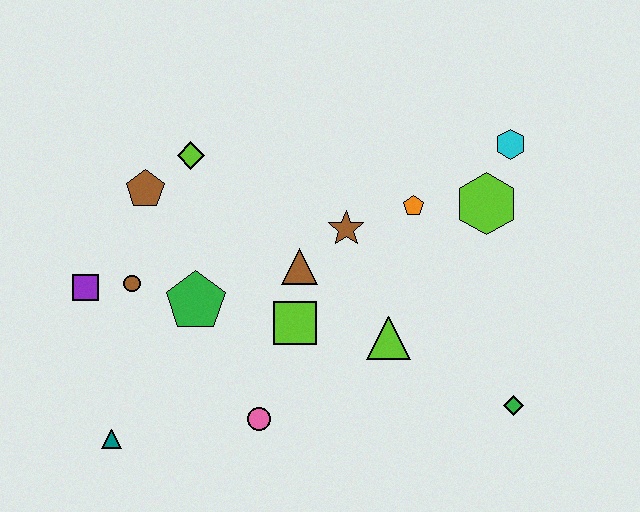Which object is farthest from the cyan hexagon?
The teal triangle is farthest from the cyan hexagon.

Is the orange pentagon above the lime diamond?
No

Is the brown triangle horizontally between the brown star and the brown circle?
Yes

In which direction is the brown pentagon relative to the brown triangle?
The brown pentagon is to the left of the brown triangle.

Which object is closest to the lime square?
The brown triangle is closest to the lime square.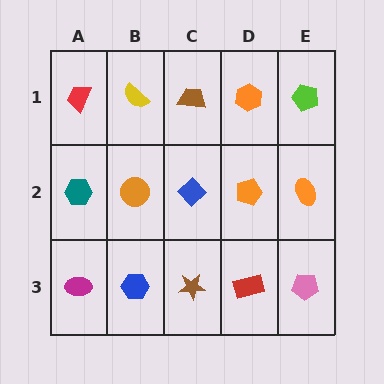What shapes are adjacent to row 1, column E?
An orange ellipse (row 2, column E), an orange hexagon (row 1, column D).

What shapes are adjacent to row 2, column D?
An orange hexagon (row 1, column D), a red rectangle (row 3, column D), a blue diamond (row 2, column C), an orange ellipse (row 2, column E).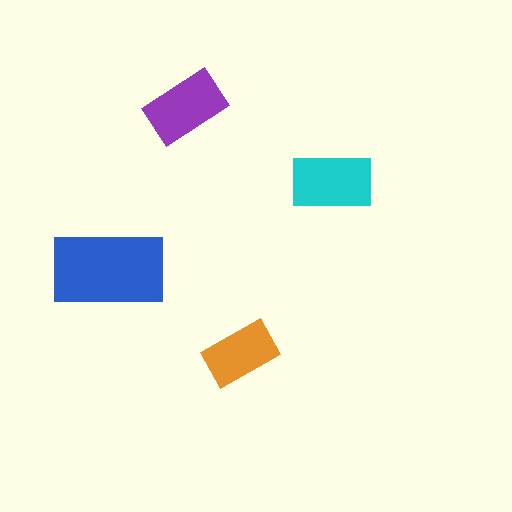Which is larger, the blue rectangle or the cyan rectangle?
The blue one.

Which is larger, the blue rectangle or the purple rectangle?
The blue one.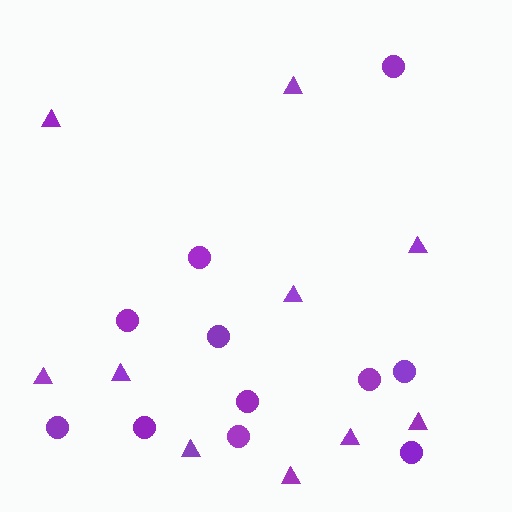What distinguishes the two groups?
There are 2 groups: one group of triangles (10) and one group of circles (11).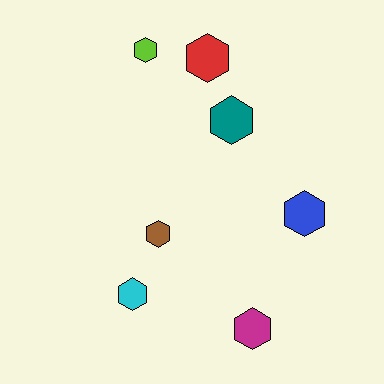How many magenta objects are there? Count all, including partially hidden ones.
There is 1 magenta object.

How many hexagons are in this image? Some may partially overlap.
There are 7 hexagons.